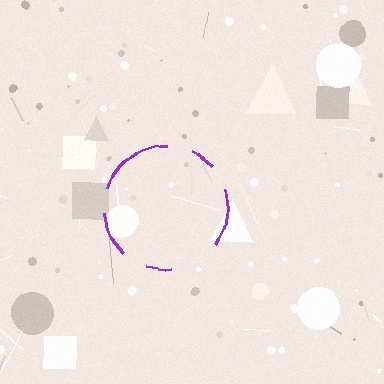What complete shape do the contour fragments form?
The contour fragments form a circle.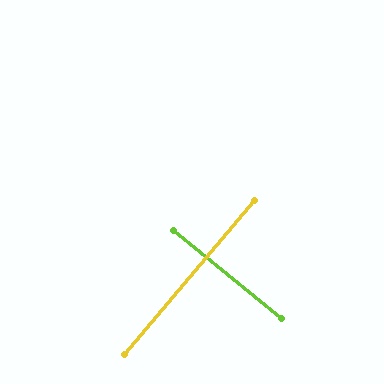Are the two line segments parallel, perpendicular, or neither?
Perpendicular — they meet at approximately 89°.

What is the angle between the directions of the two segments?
Approximately 89 degrees.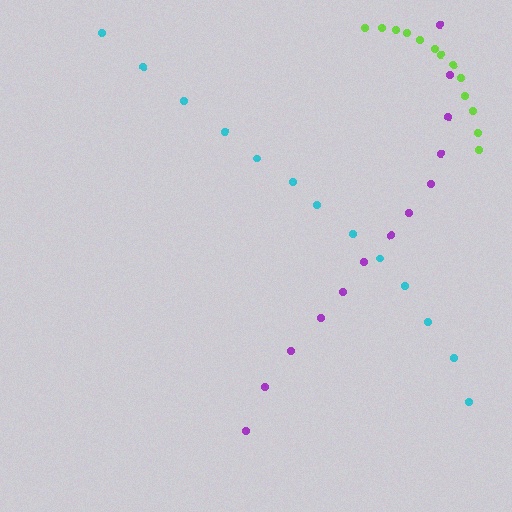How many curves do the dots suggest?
There are 3 distinct paths.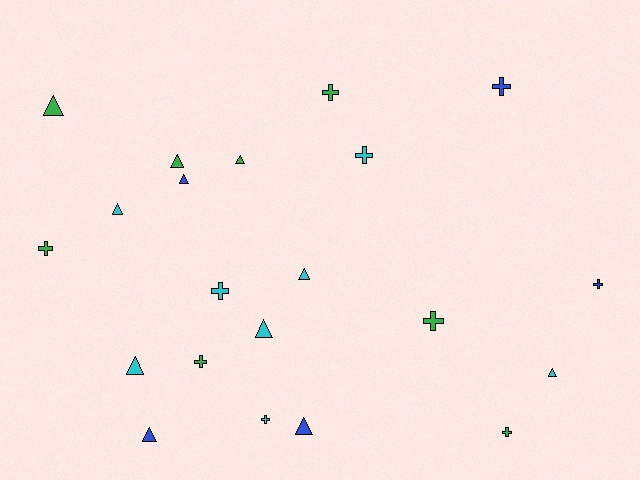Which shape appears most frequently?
Triangle, with 11 objects.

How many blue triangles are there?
There are 3 blue triangles.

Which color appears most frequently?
Cyan, with 8 objects.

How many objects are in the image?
There are 21 objects.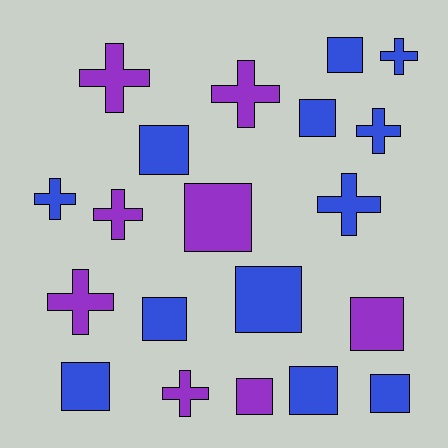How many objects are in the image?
There are 20 objects.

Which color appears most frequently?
Blue, with 12 objects.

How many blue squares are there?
There are 8 blue squares.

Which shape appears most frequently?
Square, with 11 objects.